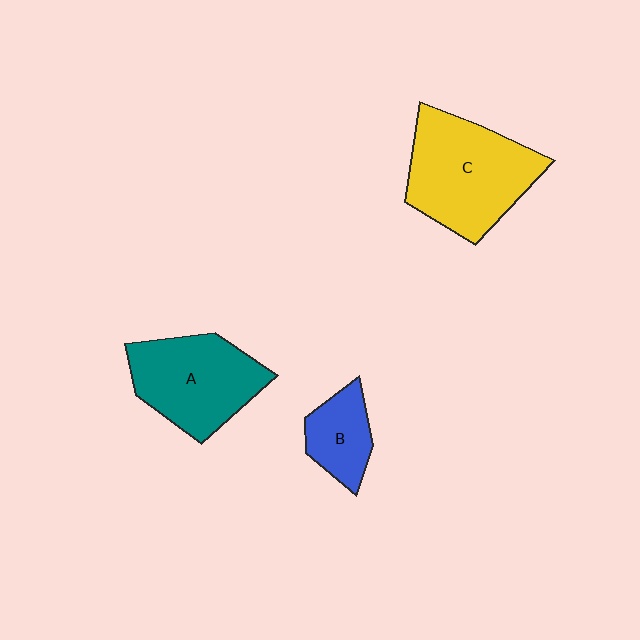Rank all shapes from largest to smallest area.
From largest to smallest: C (yellow), A (teal), B (blue).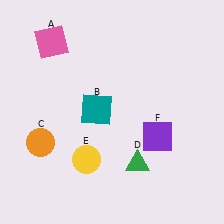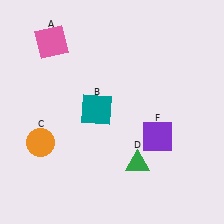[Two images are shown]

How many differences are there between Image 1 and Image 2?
There is 1 difference between the two images.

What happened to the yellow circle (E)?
The yellow circle (E) was removed in Image 2. It was in the bottom-left area of Image 1.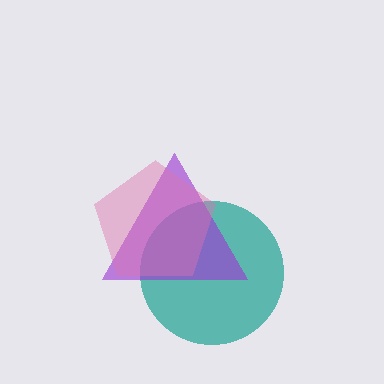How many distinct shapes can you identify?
There are 3 distinct shapes: a teal circle, a purple triangle, a pink pentagon.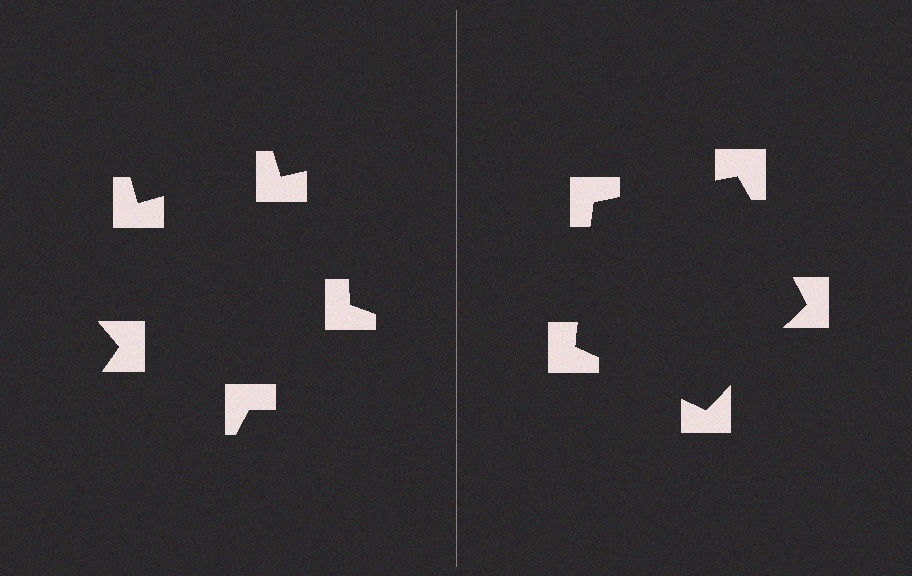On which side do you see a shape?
An illusory pentagon appears on the right side. On the left side the wedge cuts are rotated, so no coherent shape forms.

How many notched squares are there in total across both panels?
10 — 5 on each side.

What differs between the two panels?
The notched squares are positioned identically on both sides; only the wedge orientations differ. On the right they align to a pentagon; on the left they are misaligned.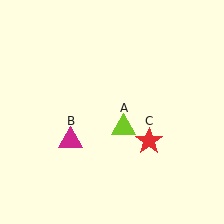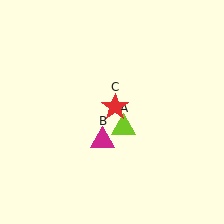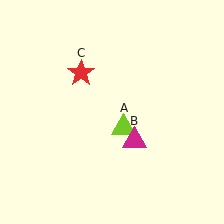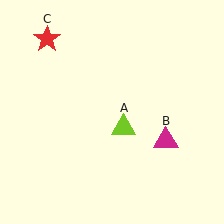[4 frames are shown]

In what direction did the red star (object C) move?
The red star (object C) moved up and to the left.